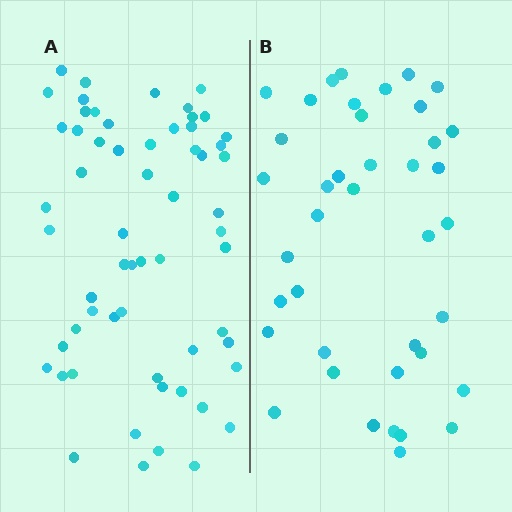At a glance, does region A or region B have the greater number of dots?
Region A (the left region) has more dots.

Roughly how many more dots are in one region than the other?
Region A has approximately 20 more dots than region B.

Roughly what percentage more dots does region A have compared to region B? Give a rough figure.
About 50% more.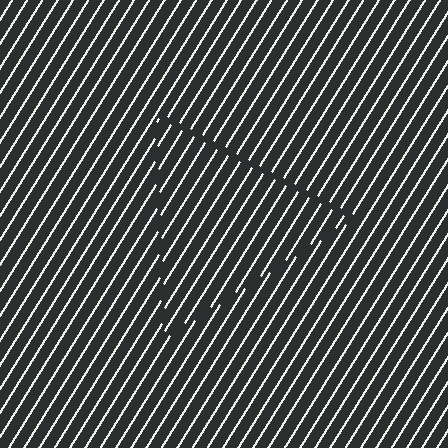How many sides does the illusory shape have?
3 sides — the line-ends trace a triangle.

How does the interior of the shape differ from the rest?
The interior of the shape contains the same grating, shifted by half a period — the contour is defined by the phase discontinuity where line-ends from the inner and outer gratings abut.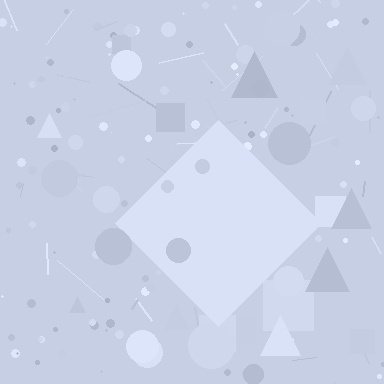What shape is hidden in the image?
A diamond is hidden in the image.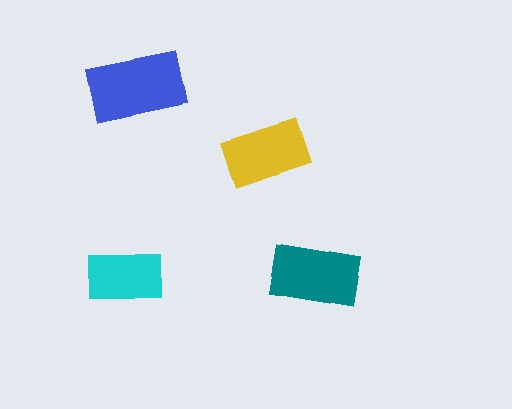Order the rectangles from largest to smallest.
the blue one, the teal one, the yellow one, the cyan one.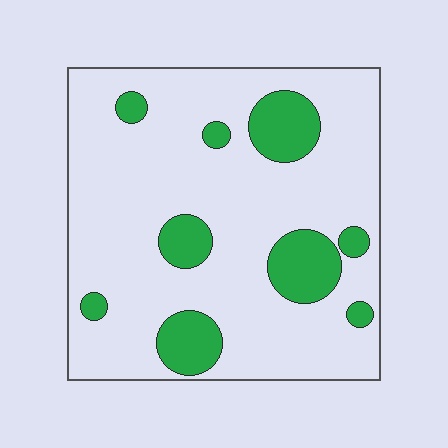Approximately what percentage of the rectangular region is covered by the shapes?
Approximately 20%.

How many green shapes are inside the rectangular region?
9.